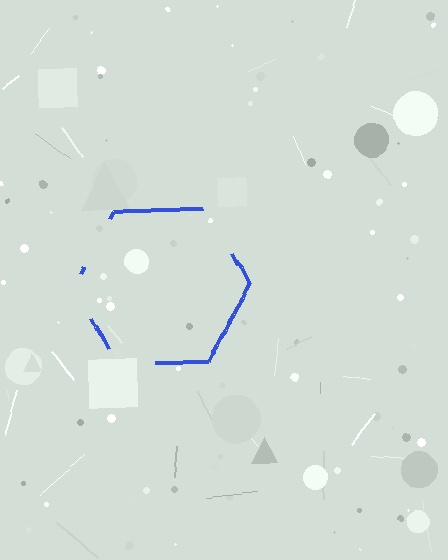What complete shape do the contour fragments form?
The contour fragments form a hexagon.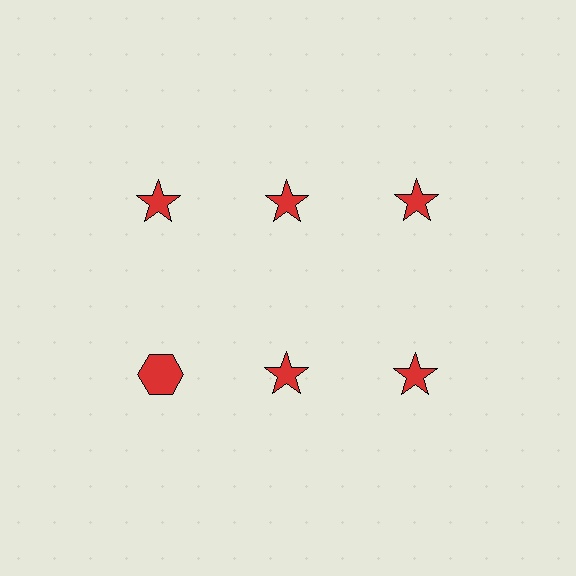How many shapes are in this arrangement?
There are 6 shapes arranged in a grid pattern.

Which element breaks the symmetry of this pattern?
The red hexagon in the second row, leftmost column breaks the symmetry. All other shapes are red stars.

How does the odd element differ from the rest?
It has a different shape: hexagon instead of star.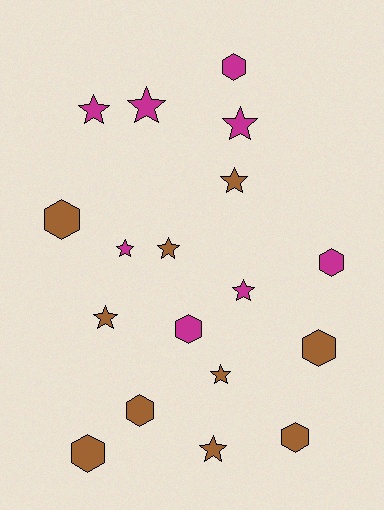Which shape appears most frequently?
Star, with 10 objects.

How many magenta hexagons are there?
There are 3 magenta hexagons.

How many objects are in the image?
There are 18 objects.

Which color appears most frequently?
Brown, with 10 objects.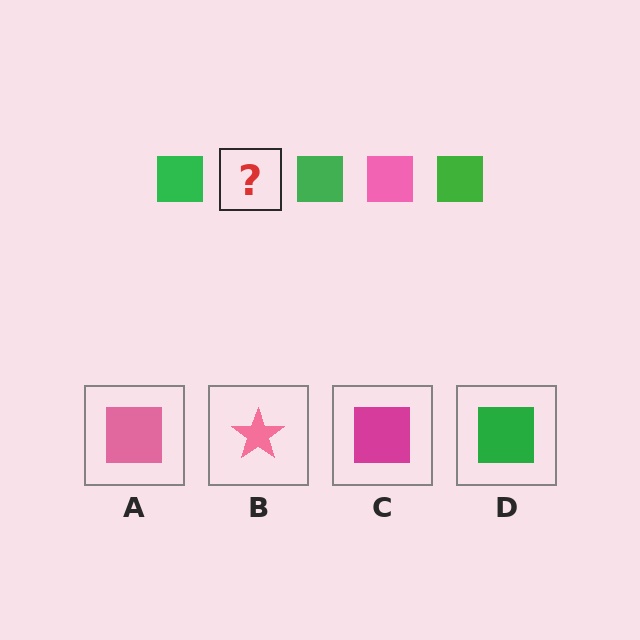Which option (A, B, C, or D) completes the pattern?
A.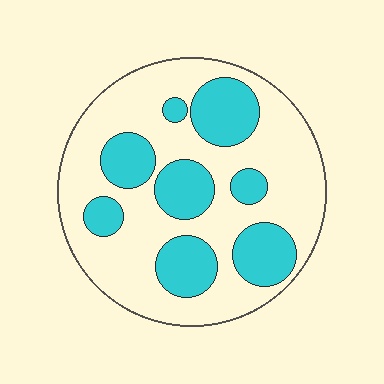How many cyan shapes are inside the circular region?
8.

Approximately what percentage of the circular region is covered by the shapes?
Approximately 35%.